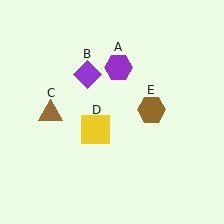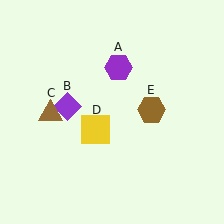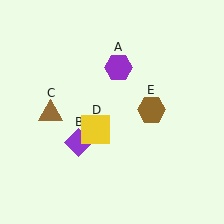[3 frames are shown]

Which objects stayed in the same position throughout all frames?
Purple hexagon (object A) and brown triangle (object C) and yellow square (object D) and brown hexagon (object E) remained stationary.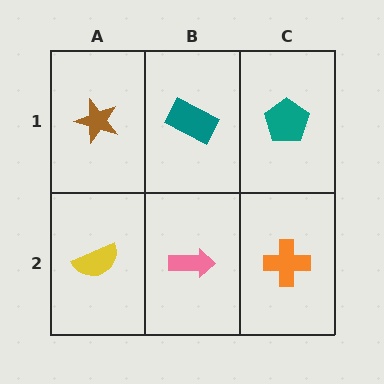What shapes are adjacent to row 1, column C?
An orange cross (row 2, column C), a teal rectangle (row 1, column B).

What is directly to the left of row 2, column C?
A pink arrow.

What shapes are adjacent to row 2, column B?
A teal rectangle (row 1, column B), a yellow semicircle (row 2, column A), an orange cross (row 2, column C).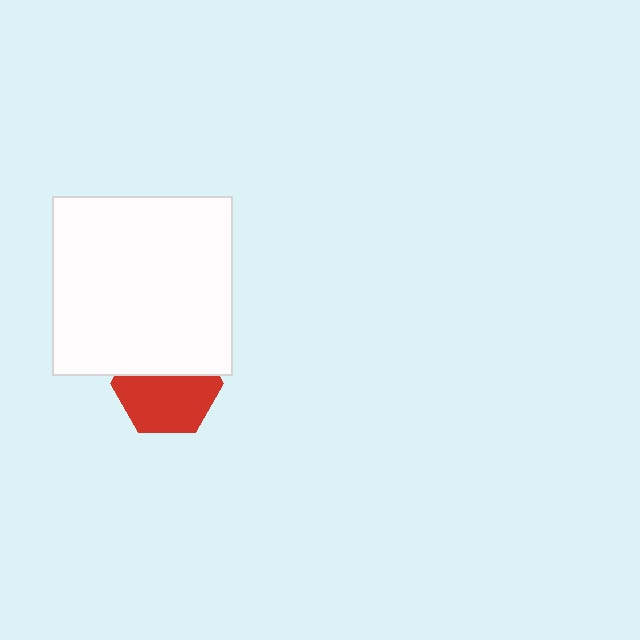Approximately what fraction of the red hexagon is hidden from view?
Roughly 40% of the red hexagon is hidden behind the white square.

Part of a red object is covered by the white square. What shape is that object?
It is a hexagon.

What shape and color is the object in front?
The object in front is a white square.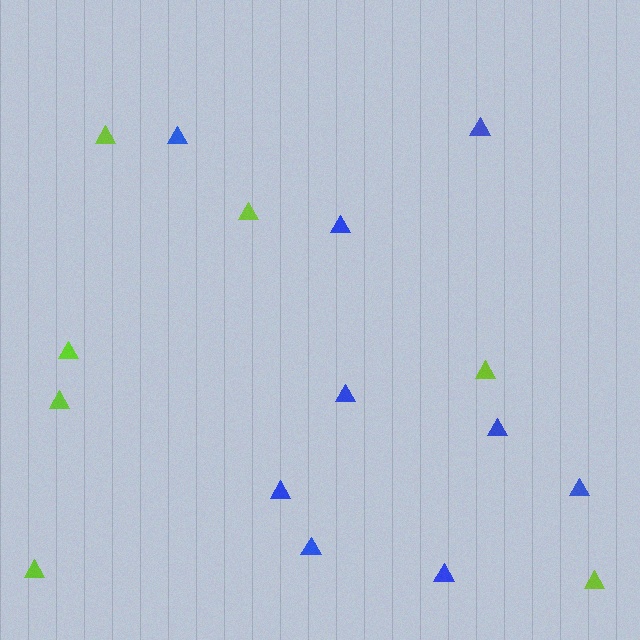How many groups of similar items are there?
There are 2 groups: one group of lime triangles (7) and one group of blue triangles (9).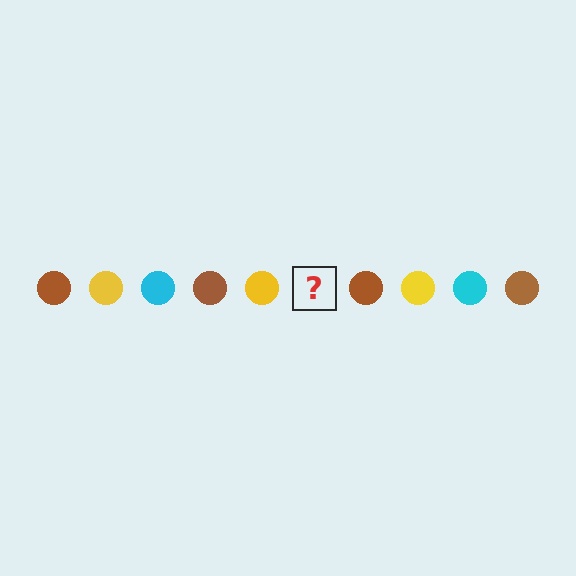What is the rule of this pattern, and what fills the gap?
The rule is that the pattern cycles through brown, yellow, cyan circles. The gap should be filled with a cyan circle.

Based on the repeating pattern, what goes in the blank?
The blank should be a cyan circle.